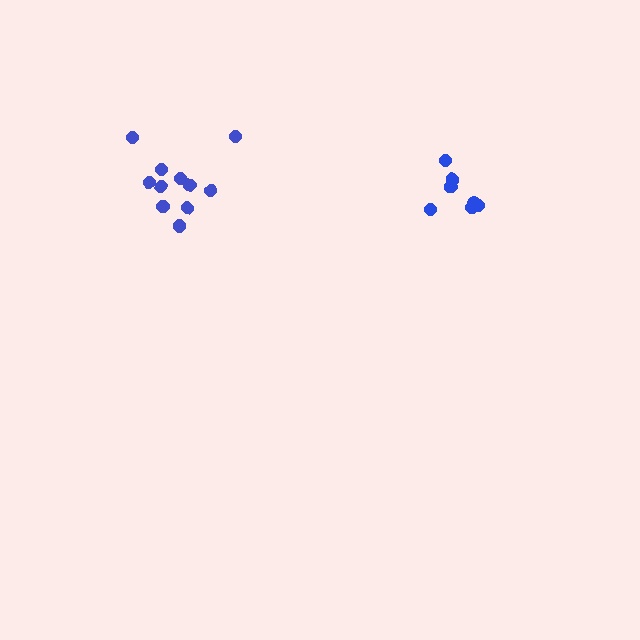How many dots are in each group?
Group 1: 7 dots, Group 2: 11 dots (18 total).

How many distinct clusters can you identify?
There are 2 distinct clusters.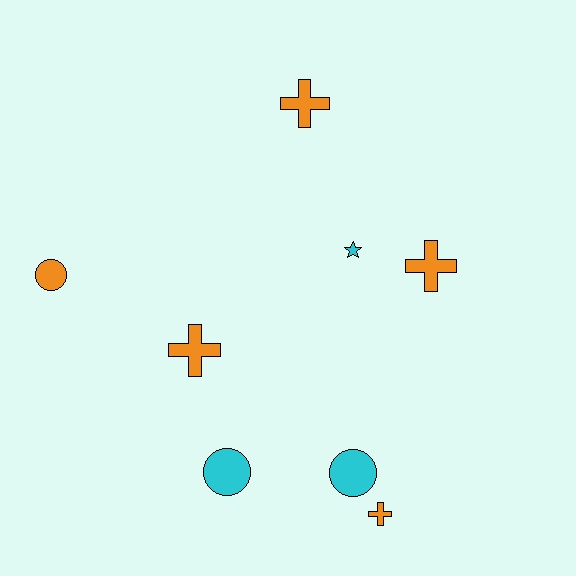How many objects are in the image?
There are 8 objects.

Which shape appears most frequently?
Cross, with 4 objects.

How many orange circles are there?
There is 1 orange circle.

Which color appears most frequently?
Orange, with 5 objects.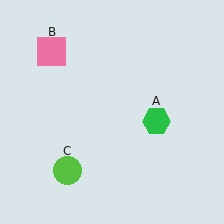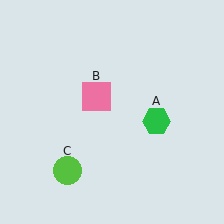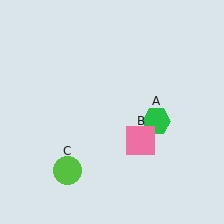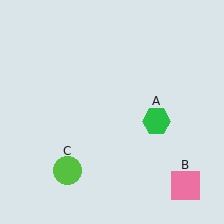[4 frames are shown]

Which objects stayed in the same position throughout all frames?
Green hexagon (object A) and lime circle (object C) remained stationary.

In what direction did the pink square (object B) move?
The pink square (object B) moved down and to the right.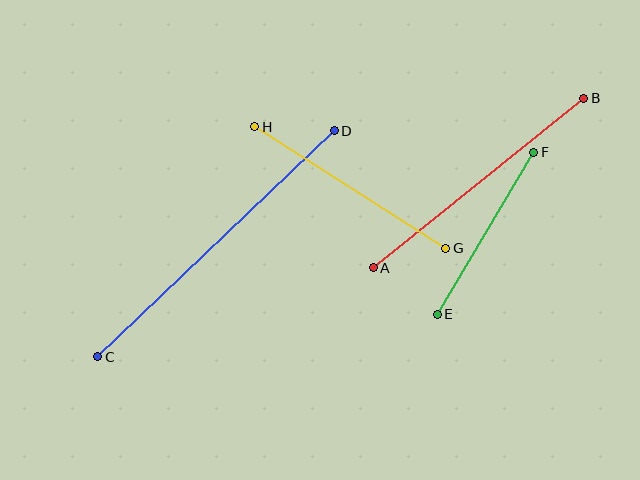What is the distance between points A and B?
The distance is approximately 270 pixels.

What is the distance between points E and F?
The distance is approximately 189 pixels.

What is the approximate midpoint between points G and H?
The midpoint is at approximately (350, 188) pixels.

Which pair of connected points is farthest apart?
Points C and D are farthest apart.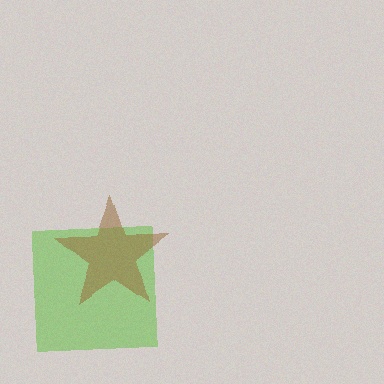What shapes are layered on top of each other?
The layered shapes are: a lime square, a brown star.